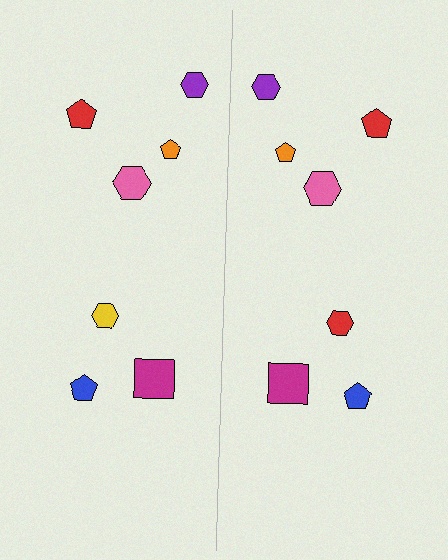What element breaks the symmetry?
The red hexagon on the right side breaks the symmetry — its mirror counterpart is yellow.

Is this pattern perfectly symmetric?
No, the pattern is not perfectly symmetric. The red hexagon on the right side breaks the symmetry — its mirror counterpart is yellow.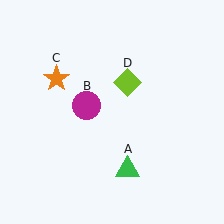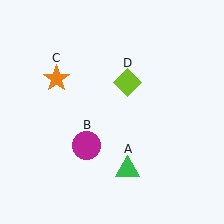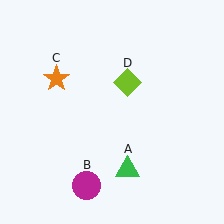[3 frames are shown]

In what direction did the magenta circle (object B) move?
The magenta circle (object B) moved down.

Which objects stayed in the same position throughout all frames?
Green triangle (object A) and orange star (object C) and lime diamond (object D) remained stationary.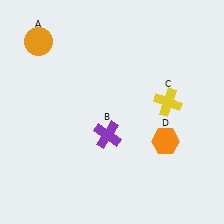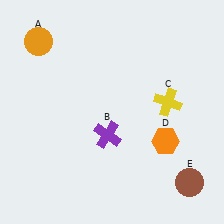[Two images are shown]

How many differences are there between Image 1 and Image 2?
There is 1 difference between the two images.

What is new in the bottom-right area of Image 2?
A brown circle (E) was added in the bottom-right area of Image 2.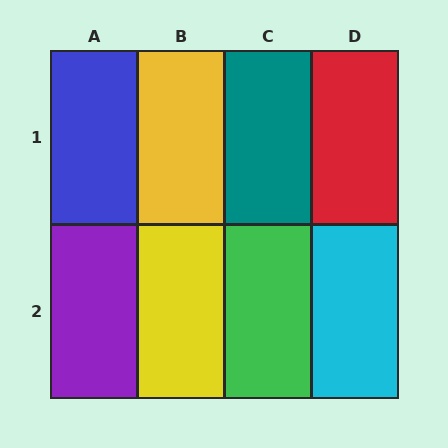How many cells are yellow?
2 cells are yellow.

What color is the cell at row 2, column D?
Cyan.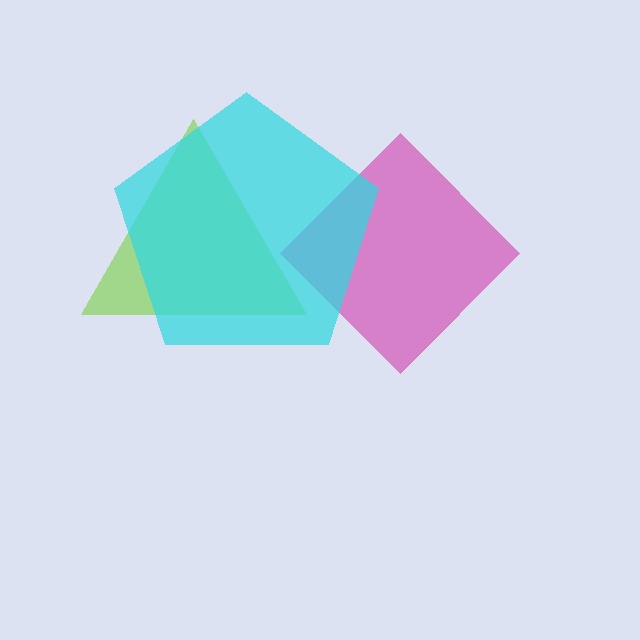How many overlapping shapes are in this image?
There are 3 overlapping shapes in the image.